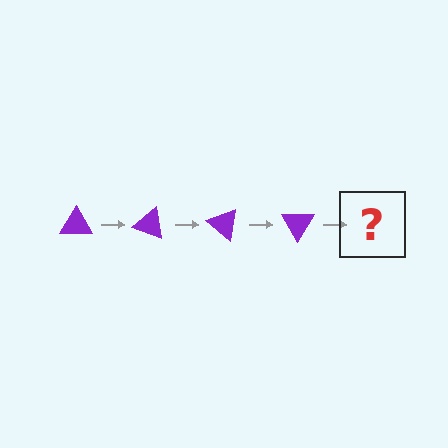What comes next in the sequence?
The next element should be a purple triangle rotated 80 degrees.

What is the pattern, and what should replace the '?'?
The pattern is that the triangle rotates 20 degrees each step. The '?' should be a purple triangle rotated 80 degrees.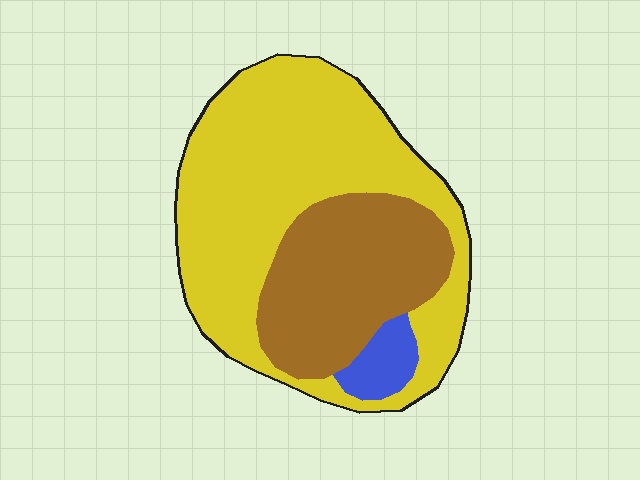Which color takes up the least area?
Blue, at roughly 5%.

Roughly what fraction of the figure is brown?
Brown covers roughly 30% of the figure.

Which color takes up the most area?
Yellow, at roughly 65%.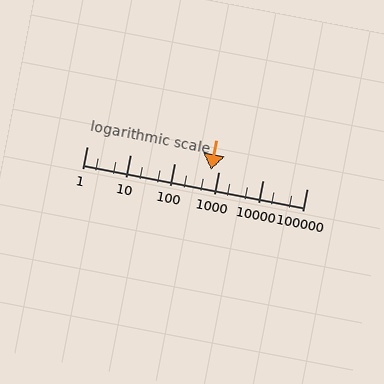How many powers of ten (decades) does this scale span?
The scale spans 5 decades, from 1 to 100000.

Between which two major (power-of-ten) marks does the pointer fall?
The pointer is between 100 and 1000.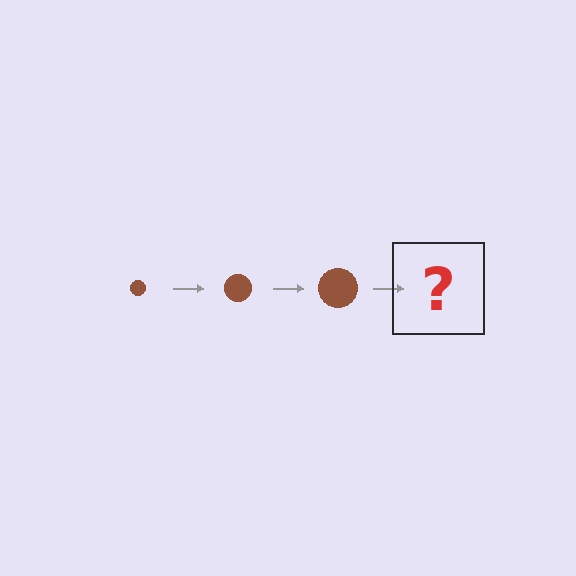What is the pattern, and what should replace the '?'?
The pattern is that the circle gets progressively larger each step. The '?' should be a brown circle, larger than the previous one.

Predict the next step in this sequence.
The next step is a brown circle, larger than the previous one.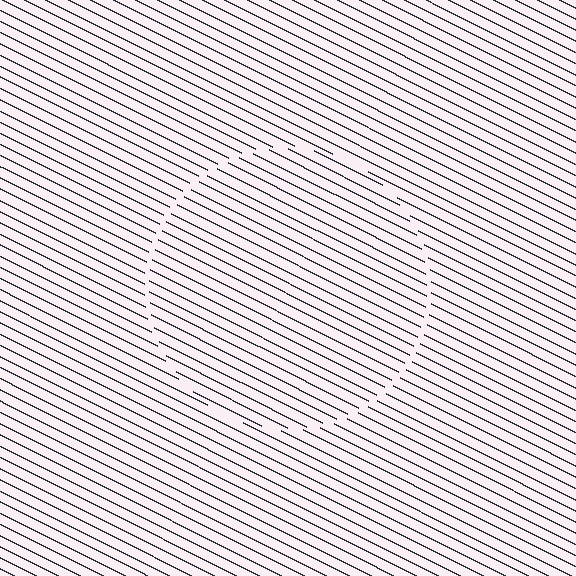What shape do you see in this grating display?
An illusory circle. The interior of the shape contains the same grating, shifted by half a period — the contour is defined by the phase discontinuity where line-ends from the inner and outer gratings abut.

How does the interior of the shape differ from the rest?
The interior of the shape contains the same grating, shifted by half a period — the contour is defined by the phase discontinuity where line-ends from the inner and outer gratings abut.